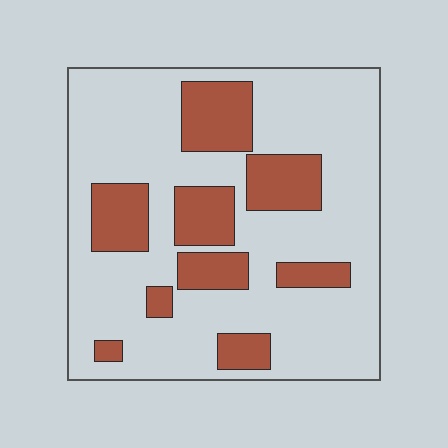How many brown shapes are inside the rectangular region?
9.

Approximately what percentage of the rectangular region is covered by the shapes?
Approximately 25%.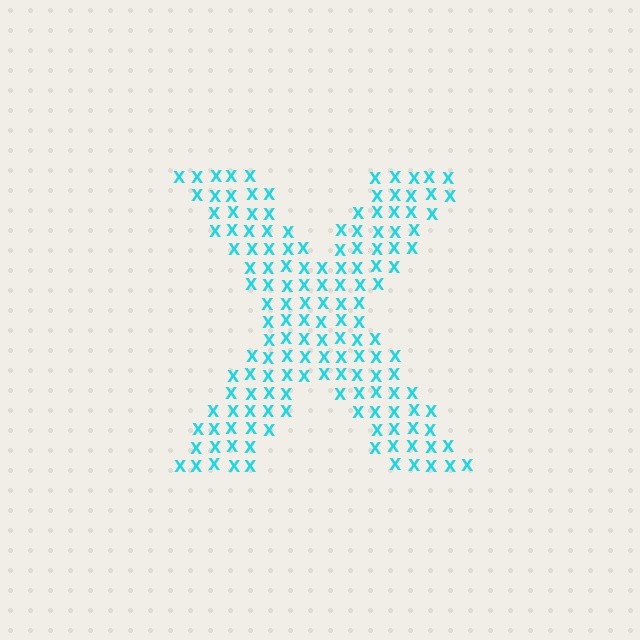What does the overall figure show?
The overall figure shows the letter X.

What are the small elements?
The small elements are letter X's.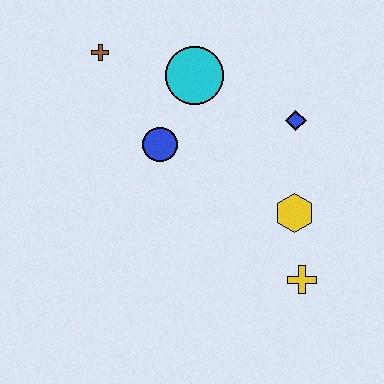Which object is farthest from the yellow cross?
The brown cross is farthest from the yellow cross.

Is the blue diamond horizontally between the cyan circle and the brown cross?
No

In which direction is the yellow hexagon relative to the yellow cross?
The yellow hexagon is above the yellow cross.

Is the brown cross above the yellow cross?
Yes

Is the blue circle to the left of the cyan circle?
Yes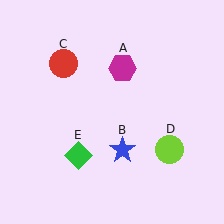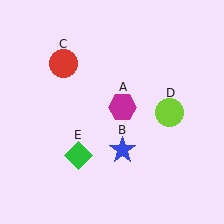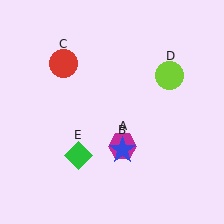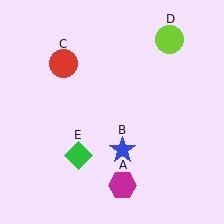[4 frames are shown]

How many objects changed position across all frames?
2 objects changed position: magenta hexagon (object A), lime circle (object D).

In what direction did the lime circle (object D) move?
The lime circle (object D) moved up.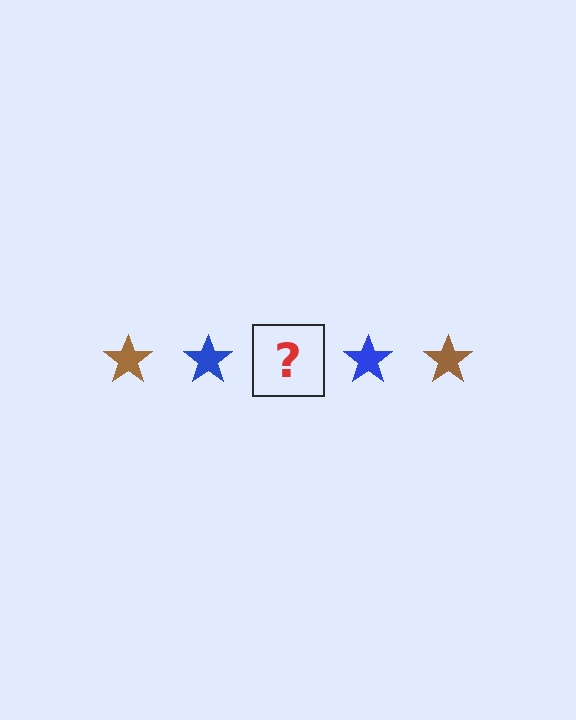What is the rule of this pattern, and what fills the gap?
The rule is that the pattern cycles through brown, blue stars. The gap should be filled with a brown star.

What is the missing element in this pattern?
The missing element is a brown star.